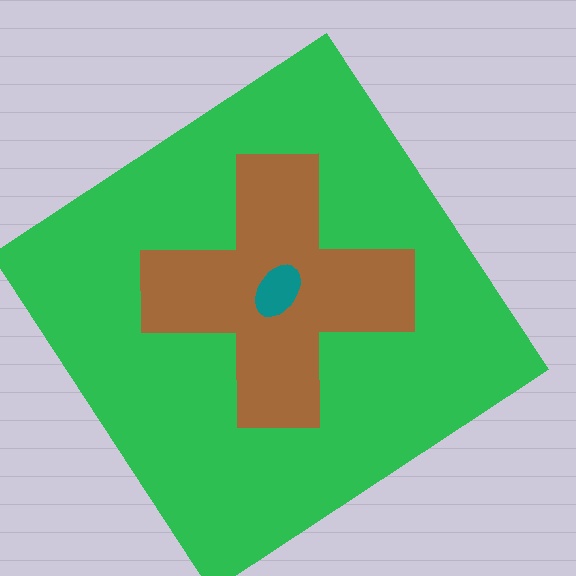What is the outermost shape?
The green diamond.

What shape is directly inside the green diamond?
The brown cross.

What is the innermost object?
The teal ellipse.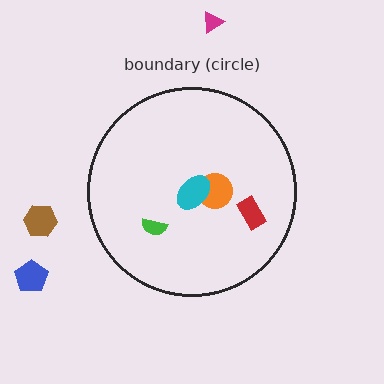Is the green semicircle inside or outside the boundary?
Inside.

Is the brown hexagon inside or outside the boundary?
Outside.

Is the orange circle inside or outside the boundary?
Inside.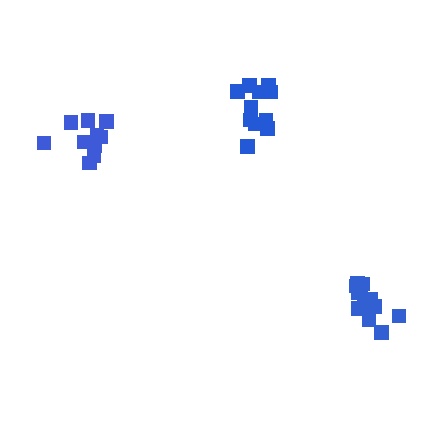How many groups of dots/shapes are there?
There are 3 groups.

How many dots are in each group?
Group 1: 10 dots, Group 2: 11 dots, Group 3: 13 dots (34 total).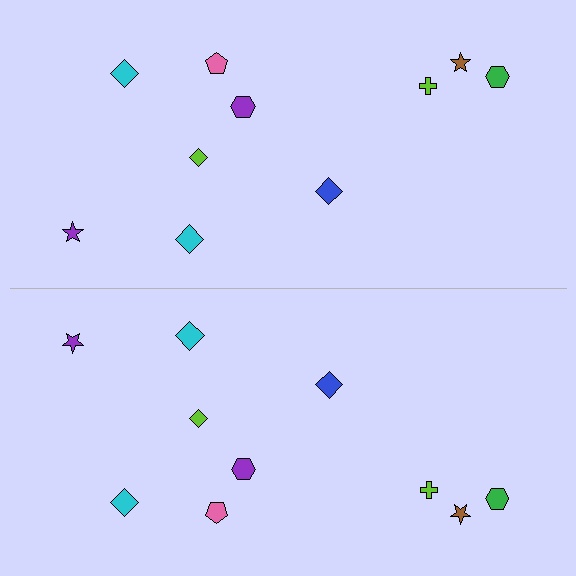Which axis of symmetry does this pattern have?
The pattern has a horizontal axis of symmetry running through the center of the image.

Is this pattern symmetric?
Yes, this pattern has bilateral (reflection) symmetry.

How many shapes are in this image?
There are 20 shapes in this image.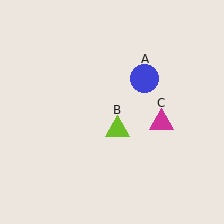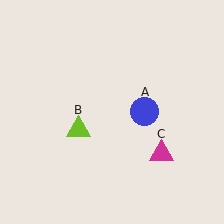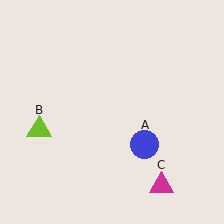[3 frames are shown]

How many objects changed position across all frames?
3 objects changed position: blue circle (object A), lime triangle (object B), magenta triangle (object C).